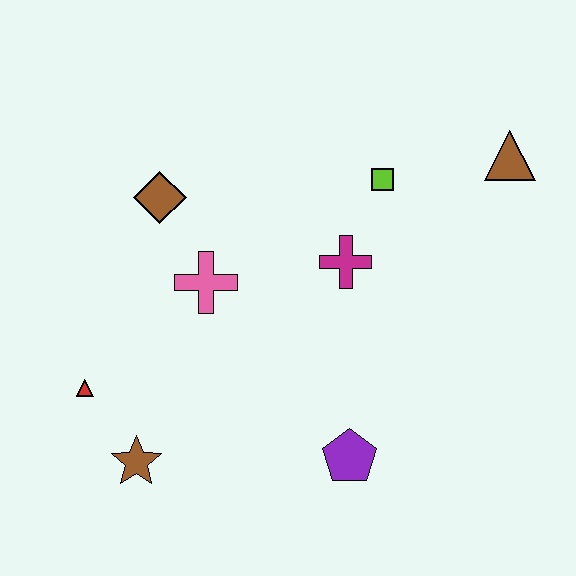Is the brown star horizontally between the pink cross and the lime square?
No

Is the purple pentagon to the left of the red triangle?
No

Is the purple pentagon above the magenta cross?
No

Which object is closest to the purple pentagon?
The magenta cross is closest to the purple pentagon.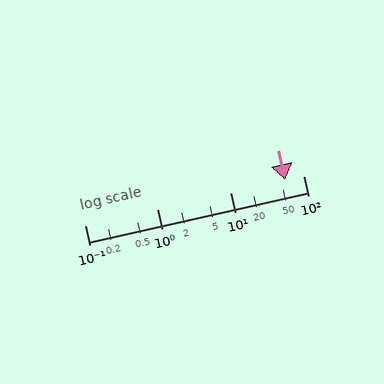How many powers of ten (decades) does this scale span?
The scale spans 3 decades, from 0.1 to 100.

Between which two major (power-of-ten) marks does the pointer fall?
The pointer is between 10 and 100.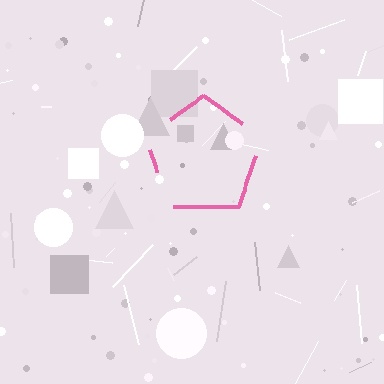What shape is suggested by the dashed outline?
The dashed outline suggests a pentagon.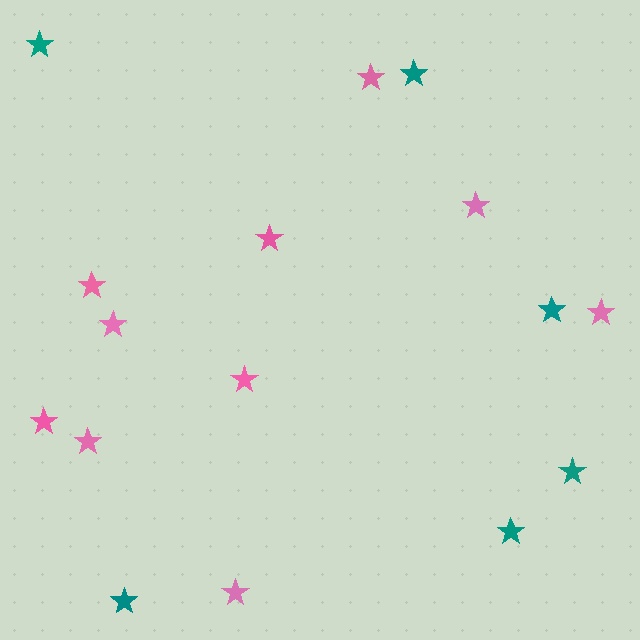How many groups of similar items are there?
There are 2 groups: one group of pink stars (10) and one group of teal stars (6).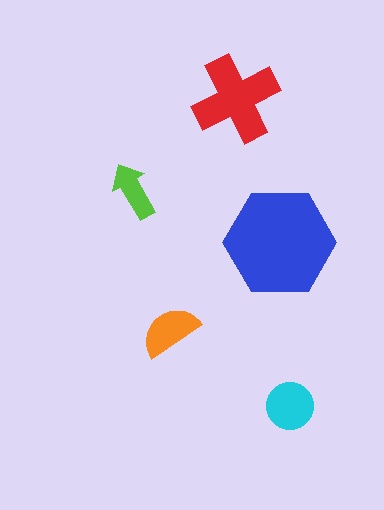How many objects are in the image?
There are 5 objects in the image.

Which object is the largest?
The blue hexagon.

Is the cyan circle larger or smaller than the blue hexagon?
Smaller.